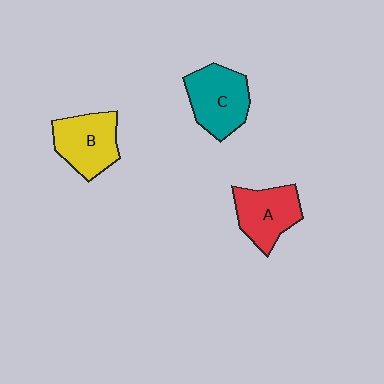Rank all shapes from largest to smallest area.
From largest to smallest: C (teal), B (yellow), A (red).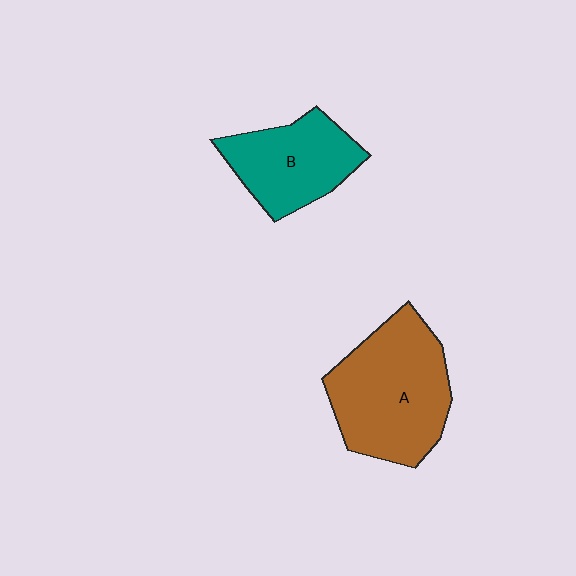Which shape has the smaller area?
Shape B (teal).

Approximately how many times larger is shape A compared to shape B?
Approximately 1.5 times.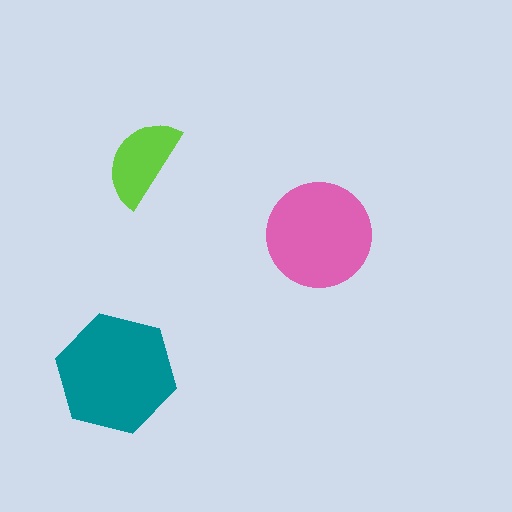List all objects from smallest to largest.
The lime semicircle, the pink circle, the teal hexagon.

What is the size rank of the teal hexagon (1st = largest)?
1st.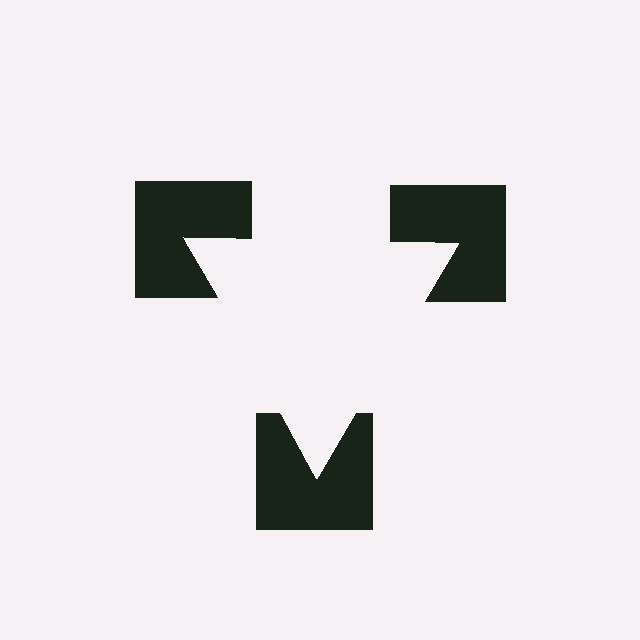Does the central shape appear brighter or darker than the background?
It typically appears slightly brighter than the background, even though no actual brightness change is drawn.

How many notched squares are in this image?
There are 3 — one at each vertex of the illusory triangle.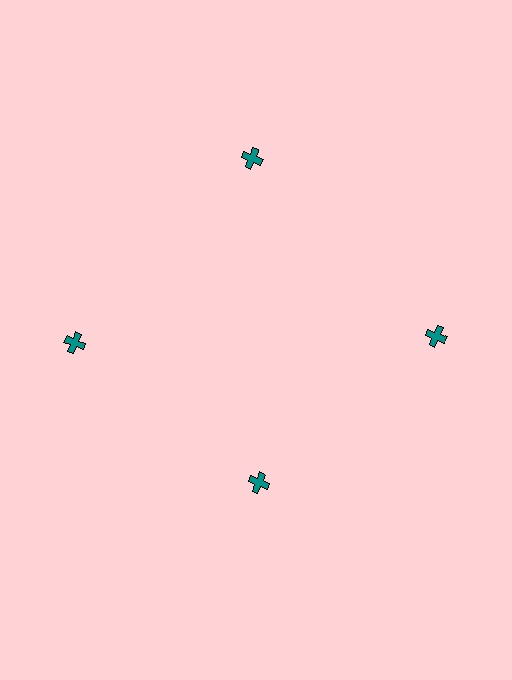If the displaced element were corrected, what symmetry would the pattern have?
It would have 4-fold rotational symmetry — the pattern would map onto itself every 90 degrees.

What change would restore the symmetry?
The symmetry would be restored by moving it outward, back onto the ring so that all 4 crosses sit at equal angles and equal distance from the center.